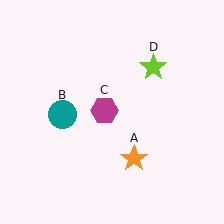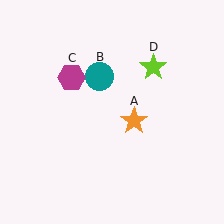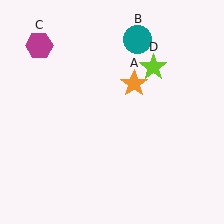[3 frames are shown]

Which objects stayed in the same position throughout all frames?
Lime star (object D) remained stationary.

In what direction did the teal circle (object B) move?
The teal circle (object B) moved up and to the right.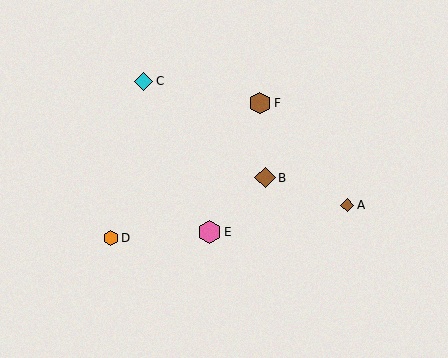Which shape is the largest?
The pink hexagon (labeled E) is the largest.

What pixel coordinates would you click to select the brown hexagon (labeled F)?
Click at (260, 103) to select the brown hexagon F.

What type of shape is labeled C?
Shape C is a cyan diamond.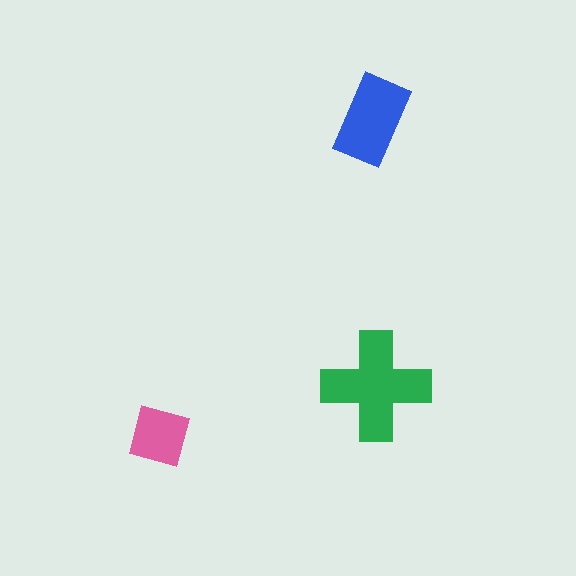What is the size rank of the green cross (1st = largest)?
1st.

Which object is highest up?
The blue rectangle is topmost.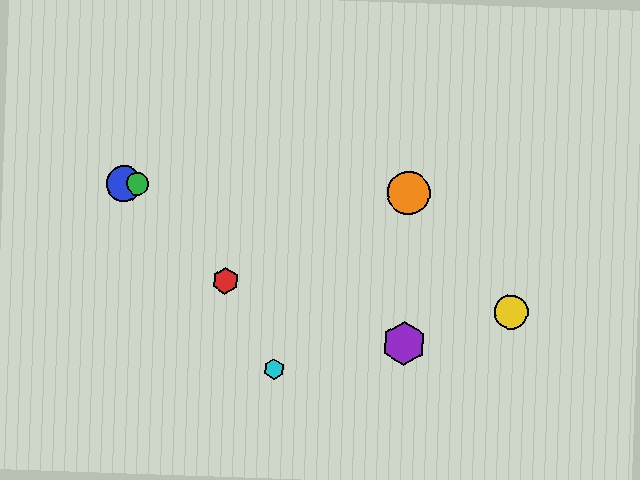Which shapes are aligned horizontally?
The blue circle, the green circle, the orange circle are aligned horizontally.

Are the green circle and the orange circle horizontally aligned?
Yes, both are at y≈184.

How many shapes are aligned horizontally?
3 shapes (the blue circle, the green circle, the orange circle) are aligned horizontally.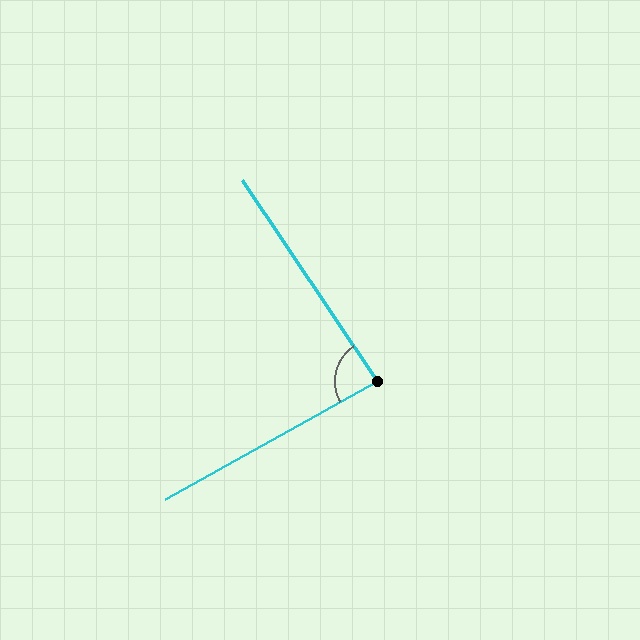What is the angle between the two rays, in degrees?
Approximately 85 degrees.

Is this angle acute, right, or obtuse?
It is approximately a right angle.